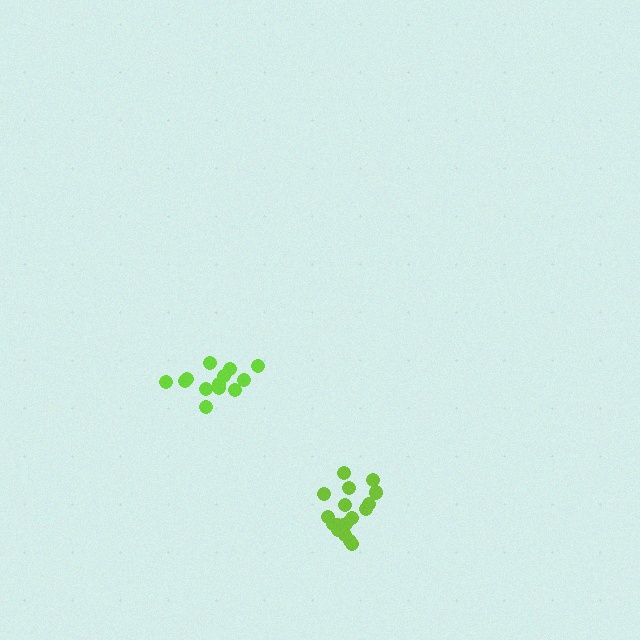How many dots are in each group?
Group 1: 13 dots, Group 2: 18 dots (31 total).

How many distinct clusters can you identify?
There are 2 distinct clusters.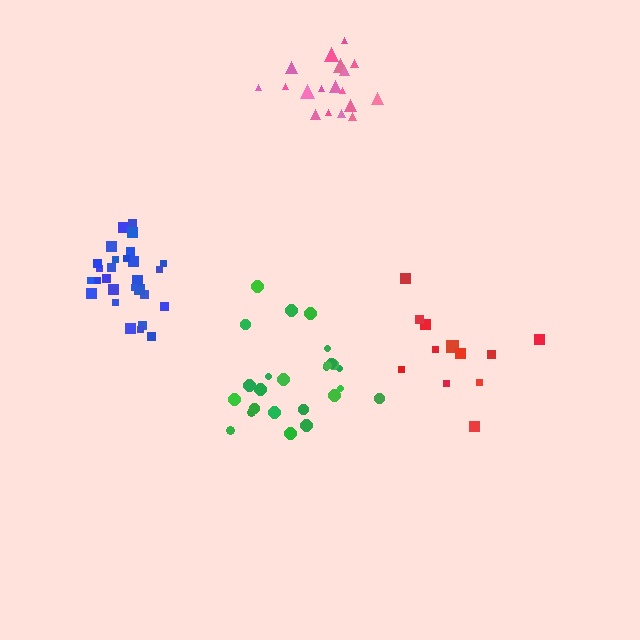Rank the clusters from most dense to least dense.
blue, pink, green, red.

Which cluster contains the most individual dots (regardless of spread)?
Blue (29).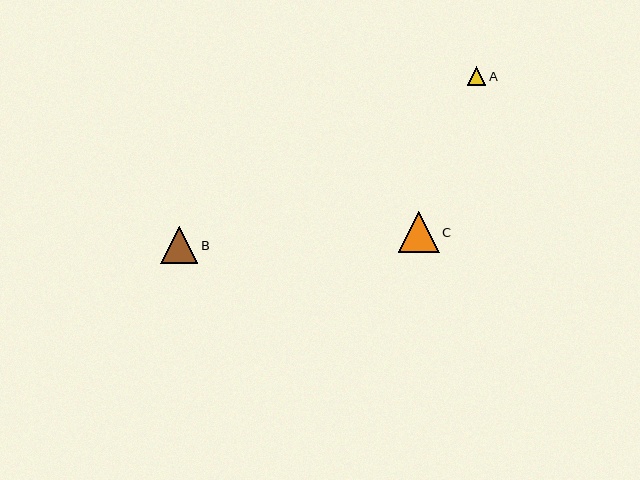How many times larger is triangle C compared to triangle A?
Triangle C is approximately 2.2 times the size of triangle A.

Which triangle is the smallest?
Triangle A is the smallest with a size of approximately 19 pixels.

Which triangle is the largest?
Triangle C is the largest with a size of approximately 41 pixels.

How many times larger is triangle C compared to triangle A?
Triangle C is approximately 2.2 times the size of triangle A.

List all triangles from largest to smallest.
From largest to smallest: C, B, A.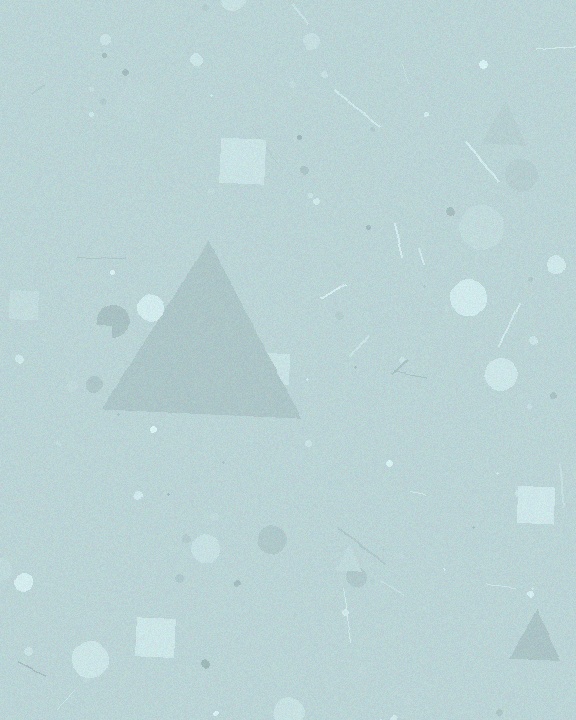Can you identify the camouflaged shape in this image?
The camouflaged shape is a triangle.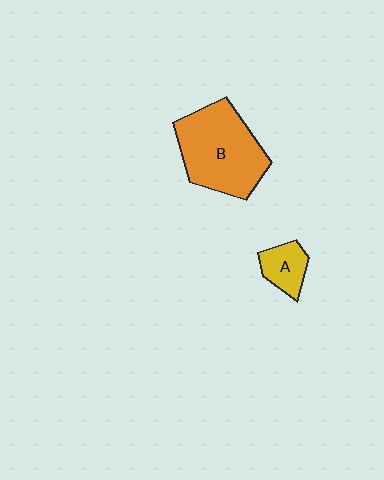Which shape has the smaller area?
Shape A (yellow).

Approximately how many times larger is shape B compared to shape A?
Approximately 3.2 times.